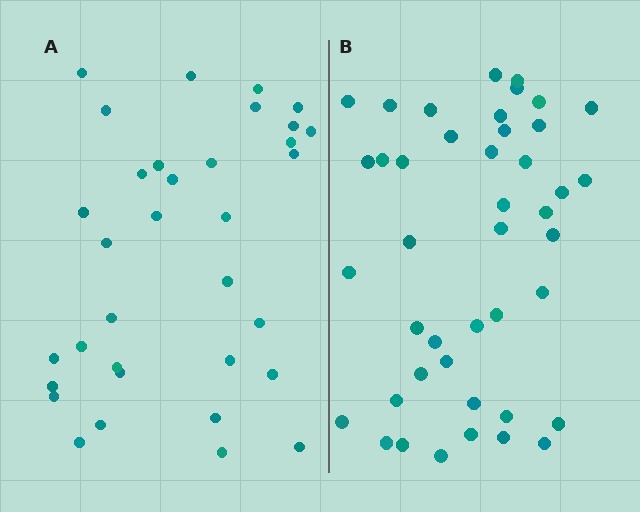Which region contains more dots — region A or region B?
Region B (the right region) has more dots.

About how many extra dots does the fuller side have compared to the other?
Region B has roughly 8 or so more dots than region A.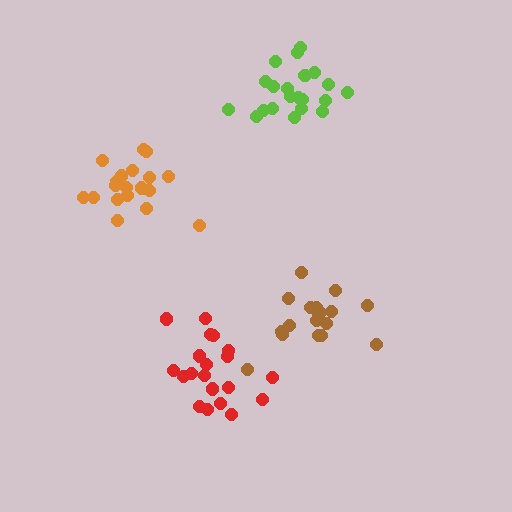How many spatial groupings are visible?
There are 4 spatial groupings.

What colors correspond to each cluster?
The clusters are colored: brown, red, lime, orange.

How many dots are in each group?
Group 1: 18 dots, Group 2: 20 dots, Group 3: 21 dots, Group 4: 20 dots (79 total).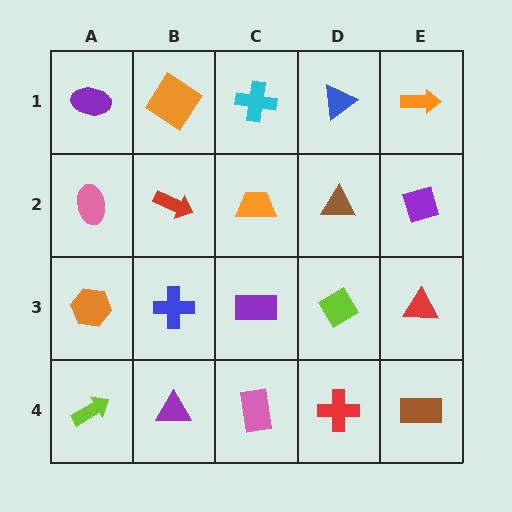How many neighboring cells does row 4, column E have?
2.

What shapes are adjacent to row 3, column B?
A red arrow (row 2, column B), a purple triangle (row 4, column B), an orange hexagon (row 3, column A), a purple rectangle (row 3, column C).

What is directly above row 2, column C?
A cyan cross.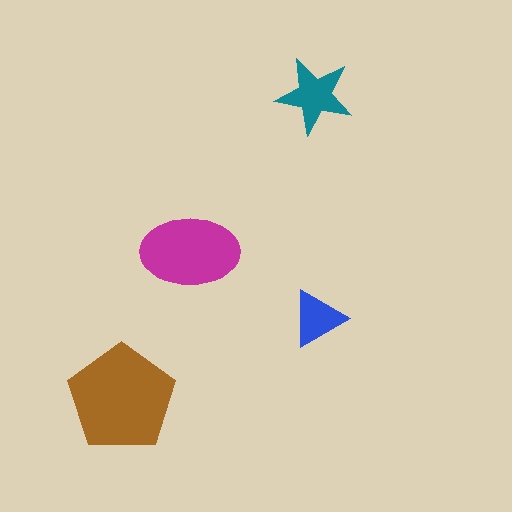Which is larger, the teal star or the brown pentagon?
The brown pentagon.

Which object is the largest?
The brown pentagon.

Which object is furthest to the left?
The brown pentagon is leftmost.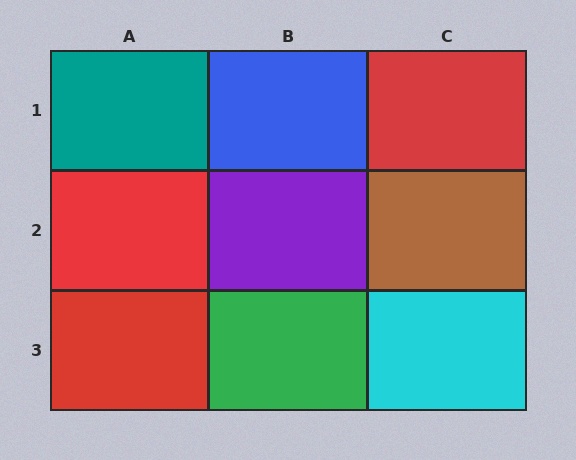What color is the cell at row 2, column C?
Brown.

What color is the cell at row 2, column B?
Purple.